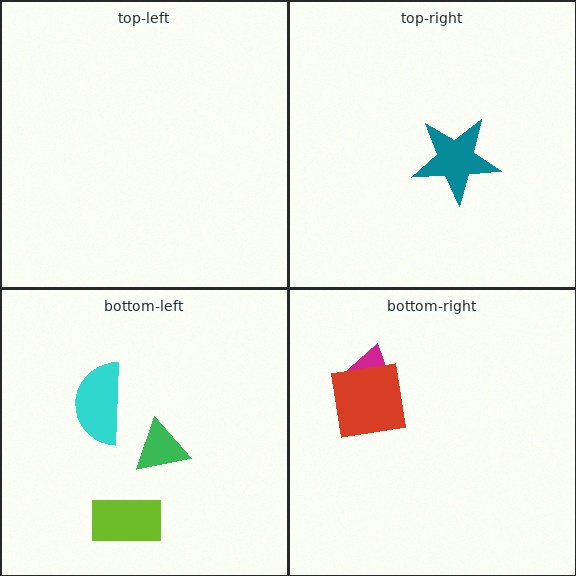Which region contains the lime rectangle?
The bottom-left region.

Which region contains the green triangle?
The bottom-left region.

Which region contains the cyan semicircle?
The bottom-left region.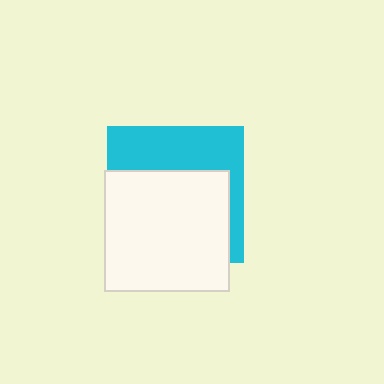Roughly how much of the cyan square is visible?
A small part of it is visible (roughly 39%).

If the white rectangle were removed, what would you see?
You would see the complete cyan square.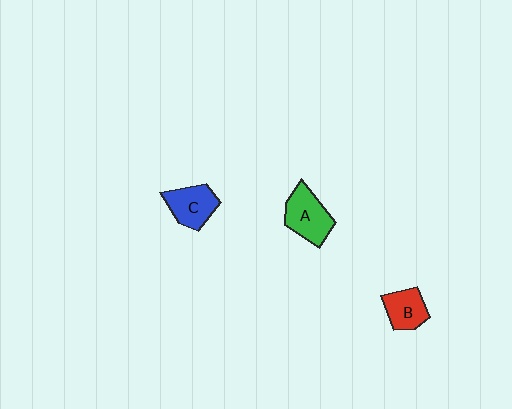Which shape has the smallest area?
Shape B (red).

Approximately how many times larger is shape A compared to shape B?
Approximately 1.4 times.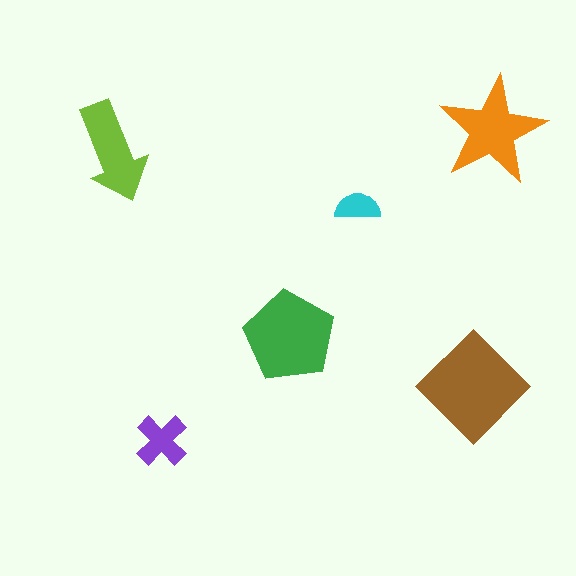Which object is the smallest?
The cyan semicircle.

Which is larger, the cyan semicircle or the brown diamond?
The brown diamond.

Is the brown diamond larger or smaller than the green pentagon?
Larger.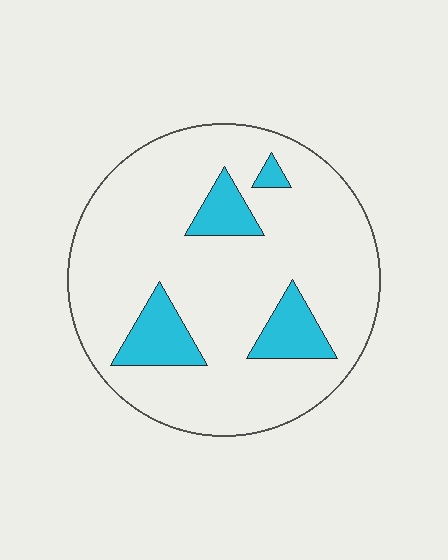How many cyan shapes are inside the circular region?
4.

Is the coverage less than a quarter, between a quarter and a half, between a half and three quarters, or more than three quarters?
Less than a quarter.